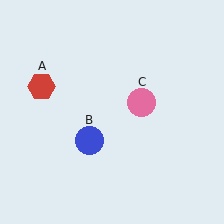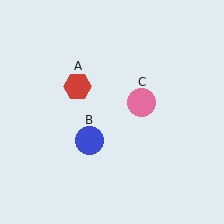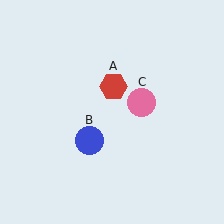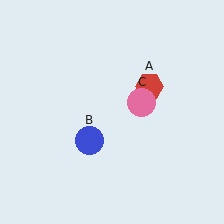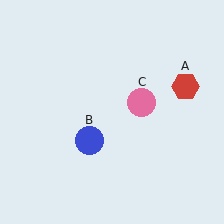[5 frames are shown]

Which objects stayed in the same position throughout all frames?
Blue circle (object B) and pink circle (object C) remained stationary.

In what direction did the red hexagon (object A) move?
The red hexagon (object A) moved right.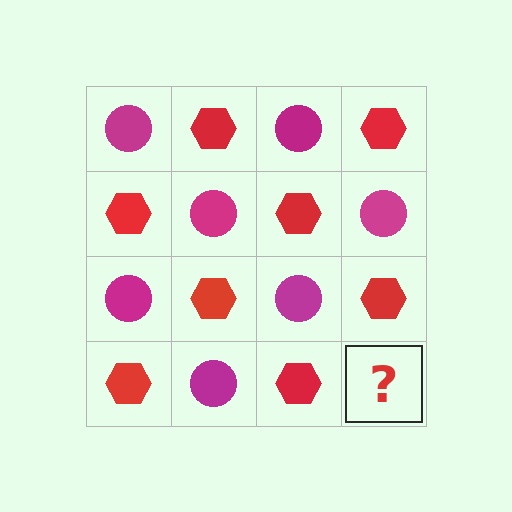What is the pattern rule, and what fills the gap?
The rule is that it alternates magenta circle and red hexagon in a checkerboard pattern. The gap should be filled with a magenta circle.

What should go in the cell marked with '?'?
The missing cell should contain a magenta circle.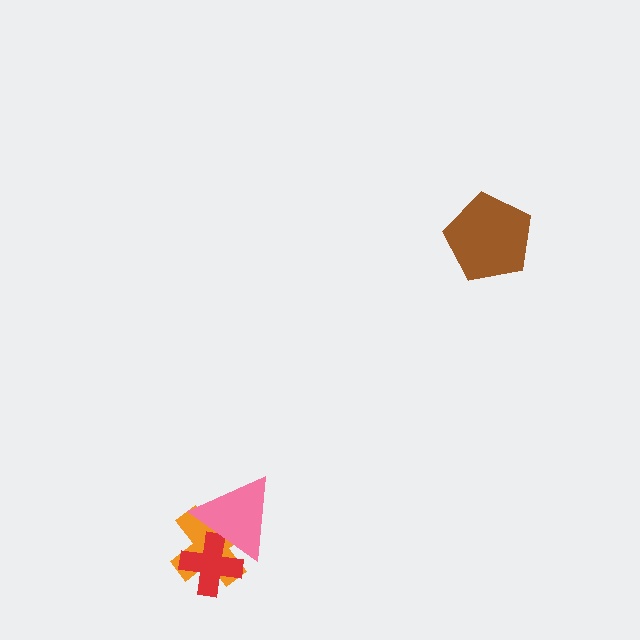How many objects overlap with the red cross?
2 objects overlap with the red cross.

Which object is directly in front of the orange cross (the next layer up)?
The red cross is directly in front of the orange cross.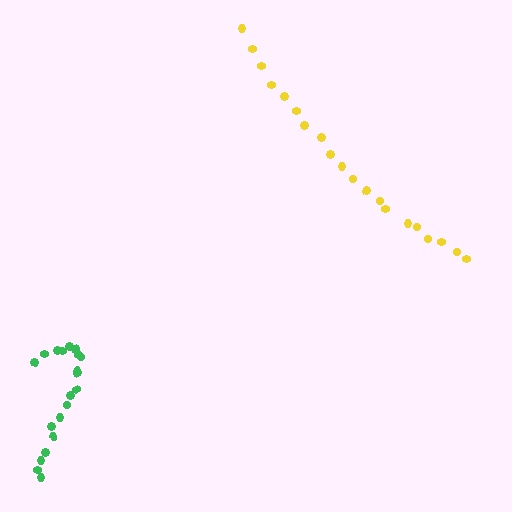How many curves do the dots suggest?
There are 2 distinct paths.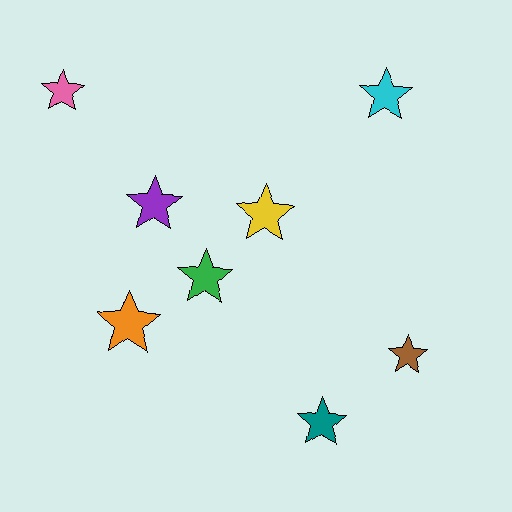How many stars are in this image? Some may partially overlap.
There are 8 stars.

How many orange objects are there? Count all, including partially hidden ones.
There is 1 orange object.